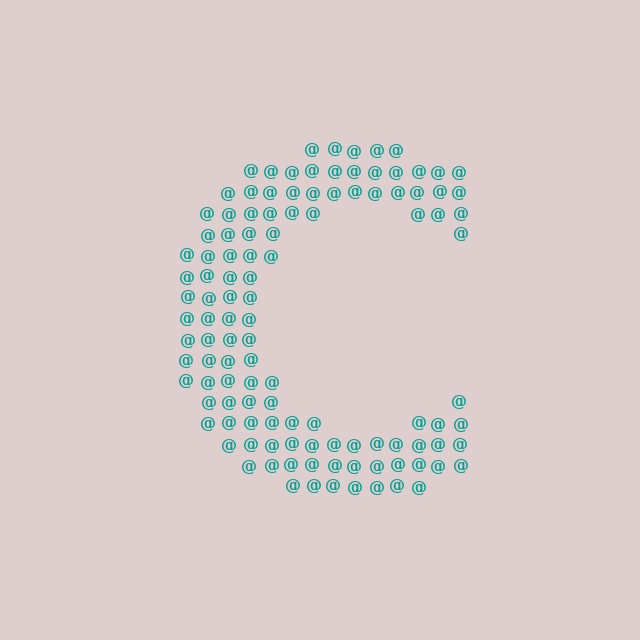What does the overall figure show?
The overall figure shows the letter C.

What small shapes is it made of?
It is made of small at signs.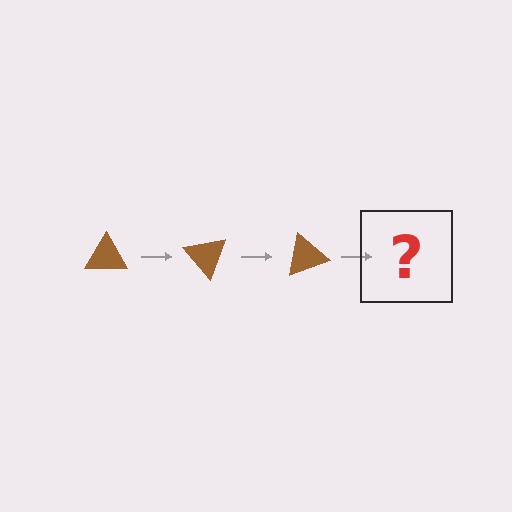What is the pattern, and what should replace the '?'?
The pattern is that the triangle rotates 50 degrees each step. The '?' should be a brown triangle rotated 150 degrees.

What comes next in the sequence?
The next element should be a brown triangle rotated 150 degrees.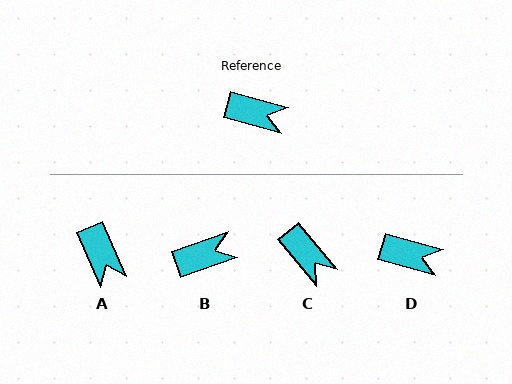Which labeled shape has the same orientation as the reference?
D.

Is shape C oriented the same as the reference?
No, it is off by about 34 degrees.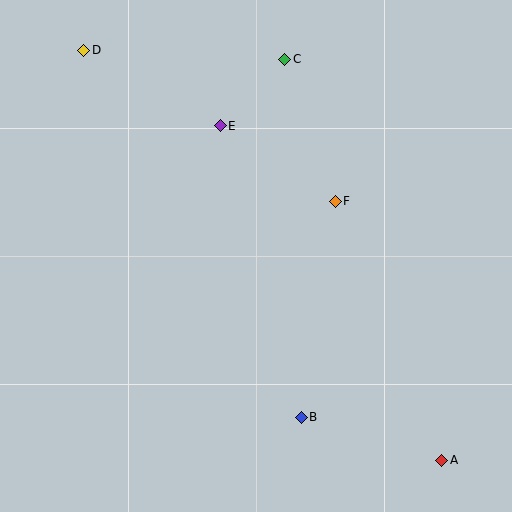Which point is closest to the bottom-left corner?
Point B is closest to the bottom-left corner.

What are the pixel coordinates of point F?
Point F is at (335, 201).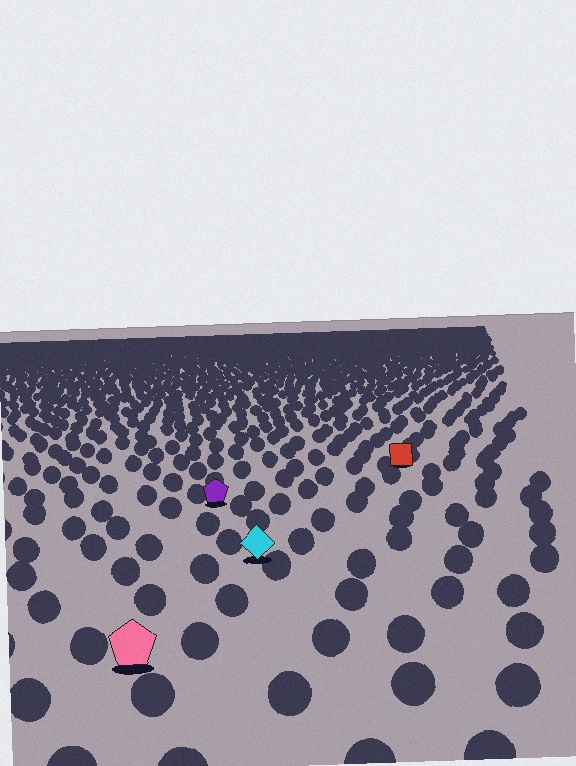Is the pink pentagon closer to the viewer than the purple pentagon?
Yes. The pink pentagon is closer — you can tell from the texture gradient: the ground texture is coarser near it.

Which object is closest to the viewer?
The pink pentagon is closest. The texture marks near it are larger and more spread out.